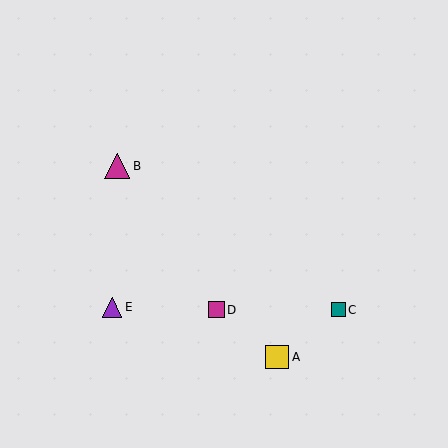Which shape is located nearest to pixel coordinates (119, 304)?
The purple triangle (labeled E) at (112, 307) is nearest to that location.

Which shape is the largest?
The magenta triangle (labeled B) is the largest.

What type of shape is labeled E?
Shape E is a purple triangle.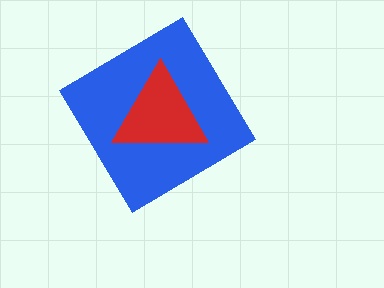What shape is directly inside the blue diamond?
The red triangle.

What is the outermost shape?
The blue diamond.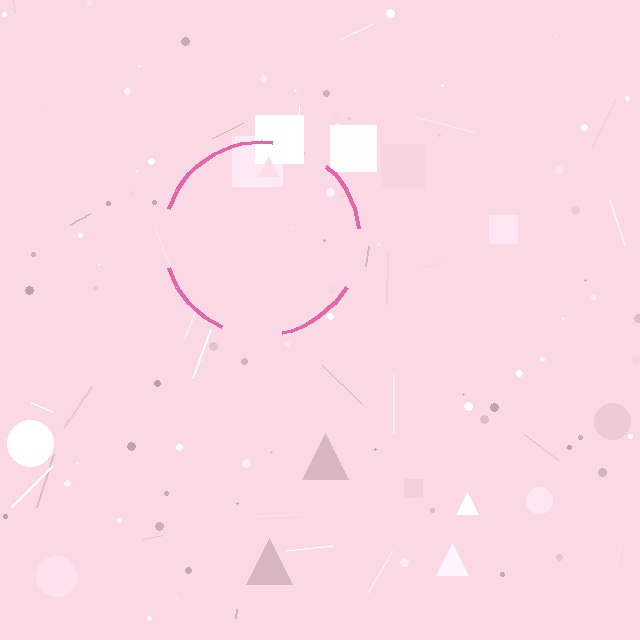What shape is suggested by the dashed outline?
The dashed outline suggests a circle.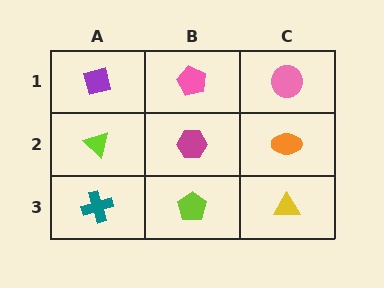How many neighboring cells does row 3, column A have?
2.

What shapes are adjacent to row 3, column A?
A lime triangle (row 2, column A), a lime pentagon (row 3, column B).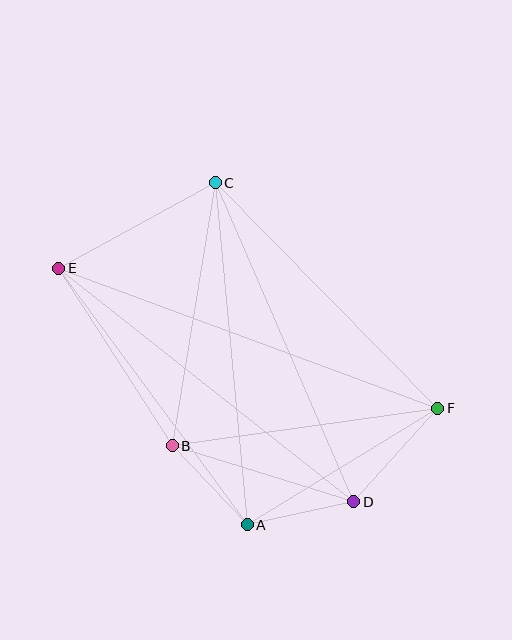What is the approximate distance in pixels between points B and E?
The distance between B and E is approximately 211 pixels.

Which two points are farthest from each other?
Points E and F are farthest from each other.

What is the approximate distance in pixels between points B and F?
The distance between B and F is approximately 268 pixels.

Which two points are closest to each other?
Points A and B are closest to each other.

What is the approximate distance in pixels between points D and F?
The distance between D and F is approximately 126 pixels.